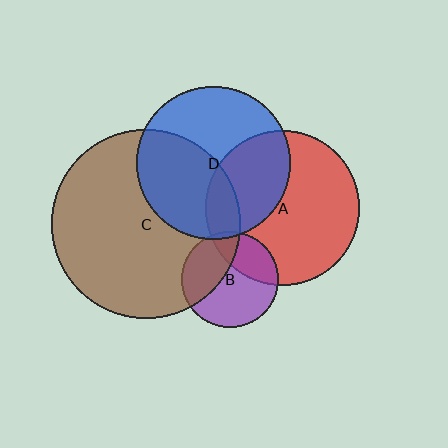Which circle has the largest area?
Circle C (brown).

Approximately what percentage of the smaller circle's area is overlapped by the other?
Approximately 5%.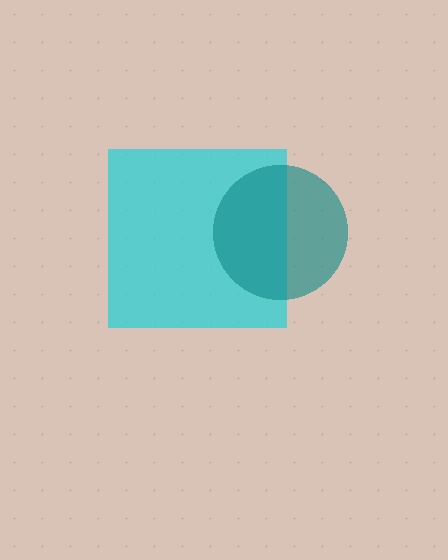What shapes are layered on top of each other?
The layered shapes are: a cyan square, a teal circle.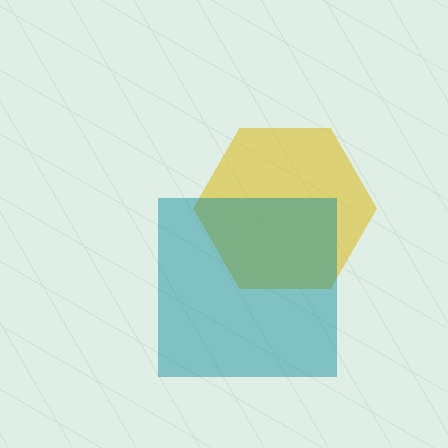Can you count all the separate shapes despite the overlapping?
Yes, there are 2 separate shapes.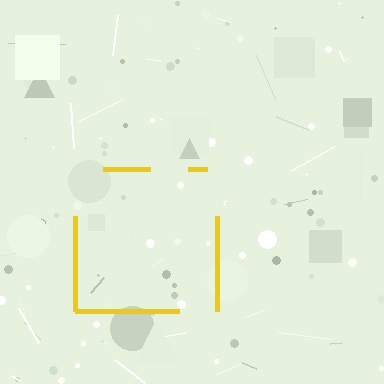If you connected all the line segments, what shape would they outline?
They would outline a square.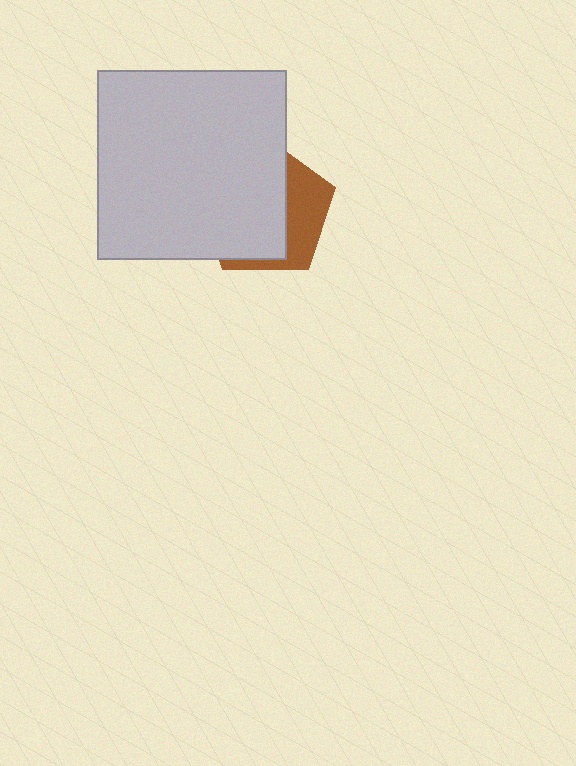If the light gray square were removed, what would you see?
You would see the complete brown pentagon.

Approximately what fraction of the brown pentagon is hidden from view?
Roughly 66% of the brown pentagon is hidden behind the light gray square.